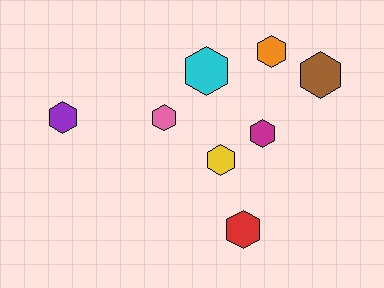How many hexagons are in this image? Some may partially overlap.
There are 8 hexagons.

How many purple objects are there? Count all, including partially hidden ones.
There is 1 purple object.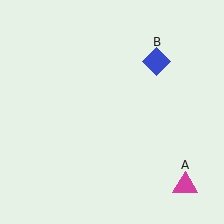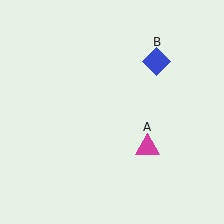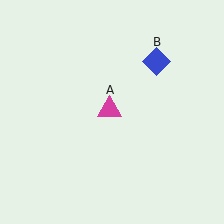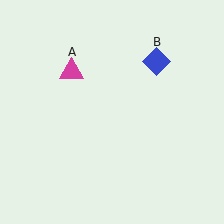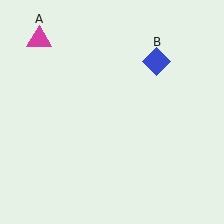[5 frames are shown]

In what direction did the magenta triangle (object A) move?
The magenta triangle (object A) moved up and to the left.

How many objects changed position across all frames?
1 object changed position: magenta triangle (object A).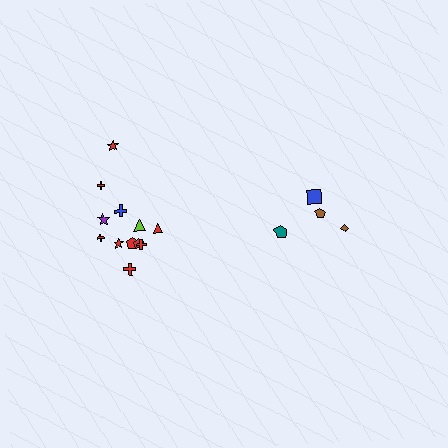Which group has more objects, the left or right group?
The left group.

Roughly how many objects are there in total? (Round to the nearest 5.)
Roughly 15 objects in total.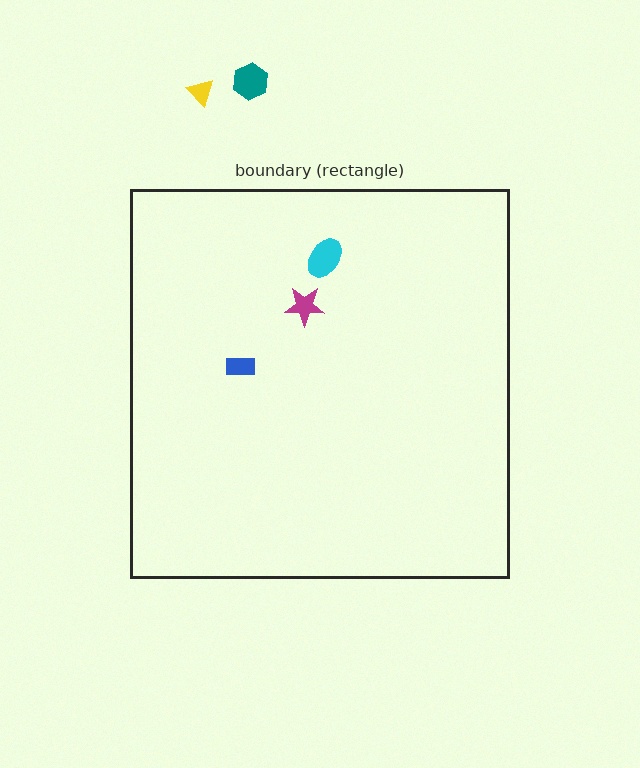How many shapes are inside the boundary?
3 inside, 2 outside.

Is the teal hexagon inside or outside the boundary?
Outside.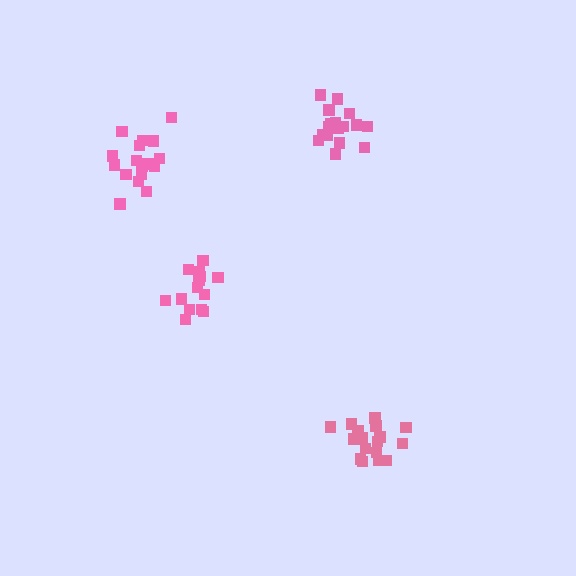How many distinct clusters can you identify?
There are 4 distinct clusters.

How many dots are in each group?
Group 1: 14 dots, Group 2: 17 dots, Group 3: 17 dots, Group 4: 17 dots (65 total).